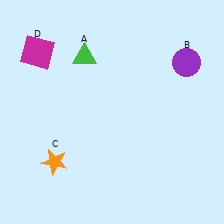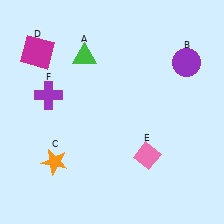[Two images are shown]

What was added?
A pink diamond (E), a purple cross (F) were added in Image 2.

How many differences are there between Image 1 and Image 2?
There are 2 differences between the two images.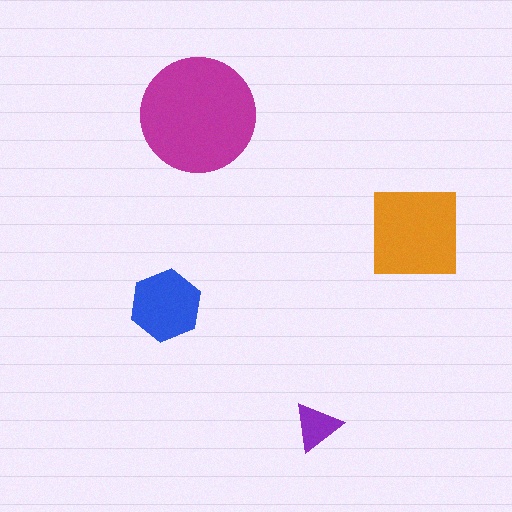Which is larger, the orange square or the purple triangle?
The orange square.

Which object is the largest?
The magenta circle.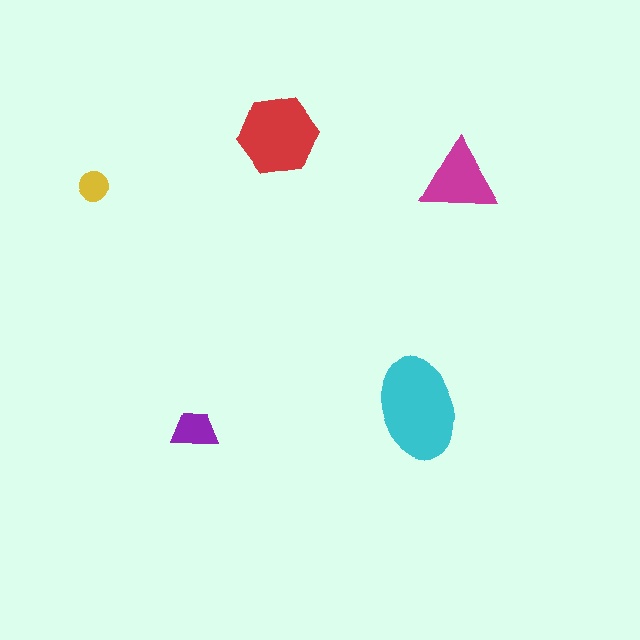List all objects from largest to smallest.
The cyan ellipse, the red hexagon, the magenta triangle, the purple trapezoid, the yellow circle.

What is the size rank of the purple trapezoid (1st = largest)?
4th.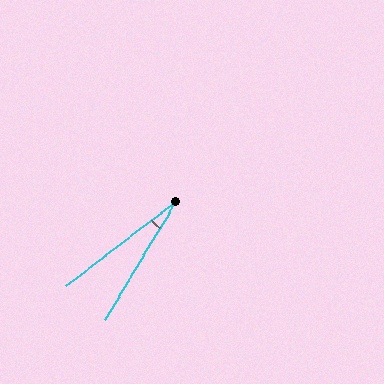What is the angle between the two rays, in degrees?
Approximately 21 degrees.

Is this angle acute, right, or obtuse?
It is acute.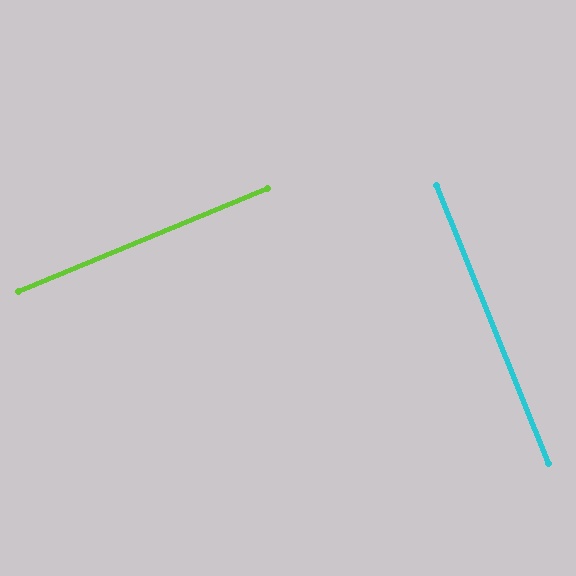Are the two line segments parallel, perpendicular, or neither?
Perpendicular — they meet at approximately 89°.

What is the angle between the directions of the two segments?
Approximately 89 degrees.